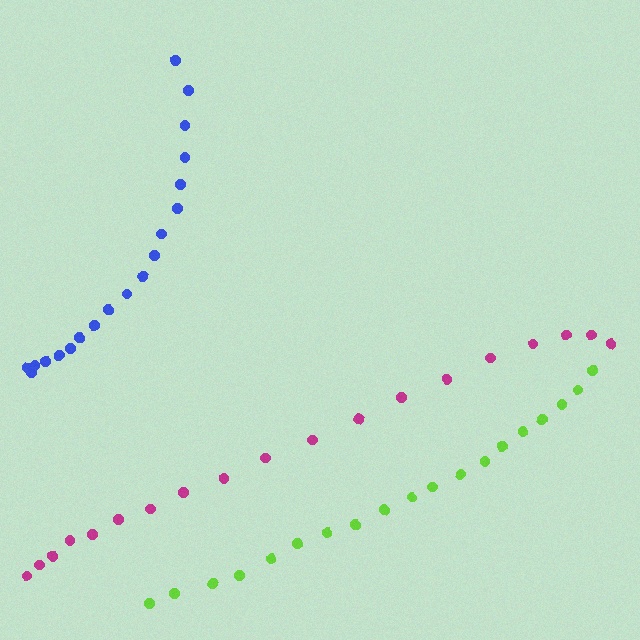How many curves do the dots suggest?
There are 3 distinct paths.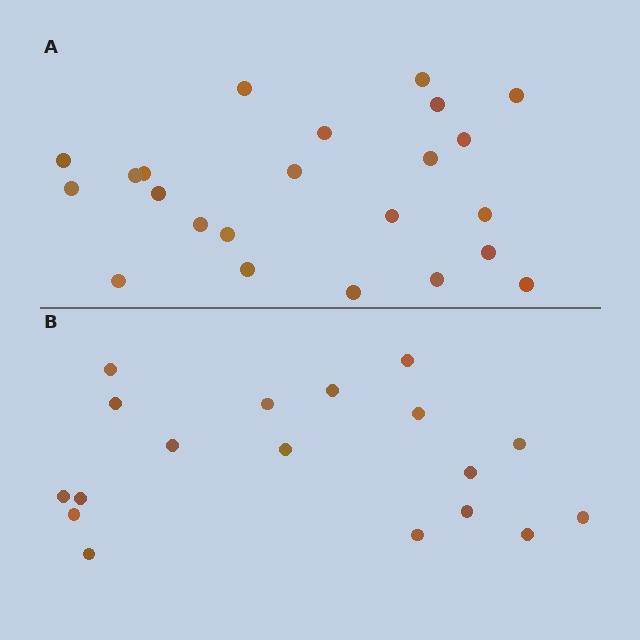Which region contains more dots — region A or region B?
Region A (the top region) has more dots.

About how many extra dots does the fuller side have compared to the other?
Region A has about 5 more dots than region B.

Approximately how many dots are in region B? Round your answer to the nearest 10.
About 20 dots. (The exact count is 18, which rounds to 20.)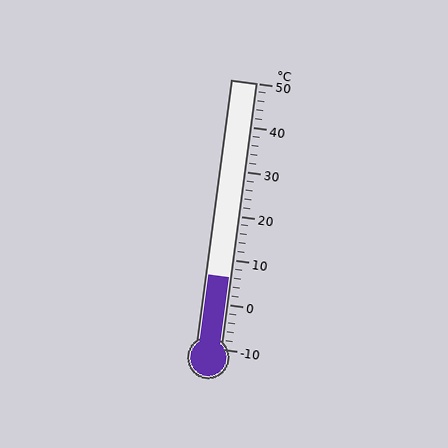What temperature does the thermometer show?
The thermometer shows approximately 6°C.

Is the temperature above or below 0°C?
The temperature is above 0°C.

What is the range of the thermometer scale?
The thermometer scale ranges from -10°C to 50°C.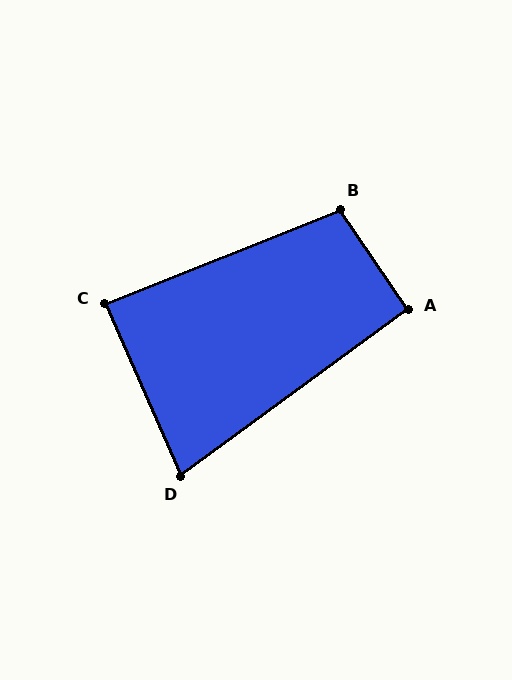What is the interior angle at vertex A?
Approximately 92 degrees (approximately right).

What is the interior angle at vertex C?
Approximately 88 degrees (approximately right).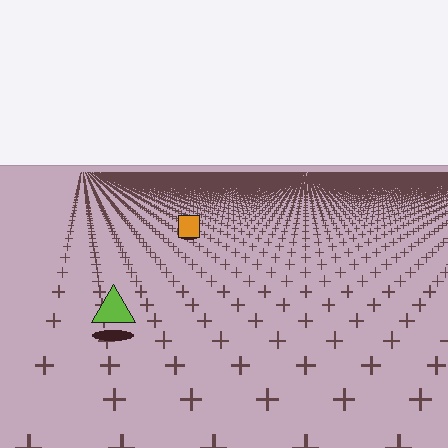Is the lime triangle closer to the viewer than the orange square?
Yes. The lime triangle is closer — you can tell from the texture gradient: the ground texture is coarser near it.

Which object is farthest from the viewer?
The orange square is farthest from the viewer. It appears smaller and the ground texture around it is denser.